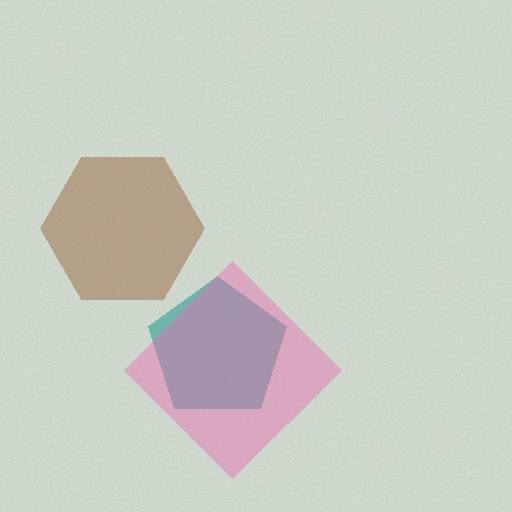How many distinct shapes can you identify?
There are 3 distinct shapes: a brown hexagon, a teal pentagon, a pink diamond.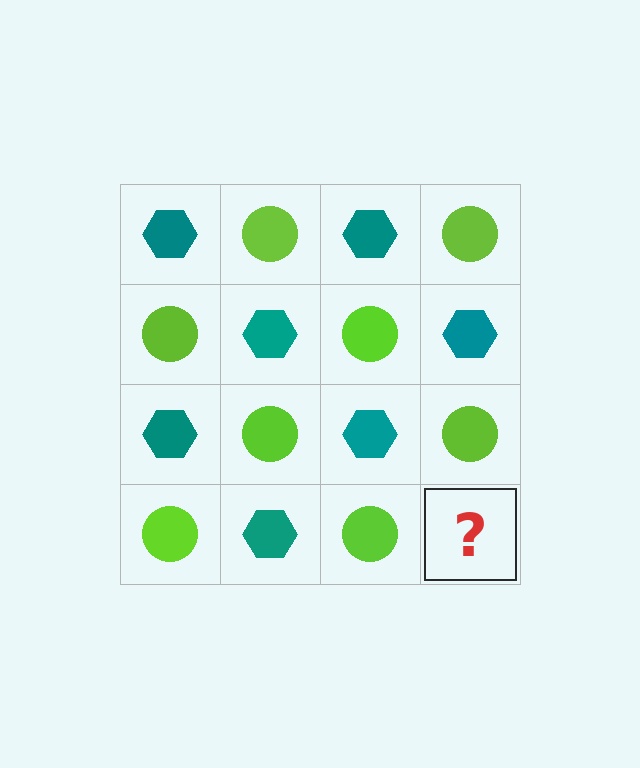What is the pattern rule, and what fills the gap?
The rule is that it alternates teal hexagon and lime circle in a checkerboard pattern. The gap should be filled with a teal hexagon.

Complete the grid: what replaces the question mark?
The question mark should be replaced with a teal hexagon.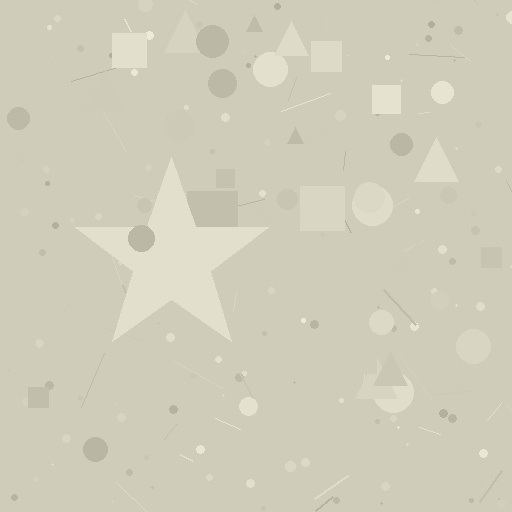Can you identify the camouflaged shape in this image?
The camouflaged shape is a star.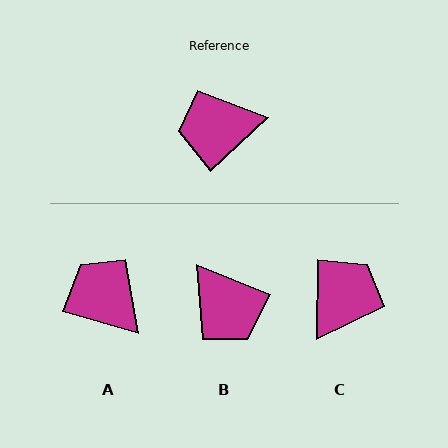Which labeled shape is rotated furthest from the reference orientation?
C, about 133 degrees away.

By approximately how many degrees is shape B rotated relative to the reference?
Approximately 115 degrees counter-clockwise.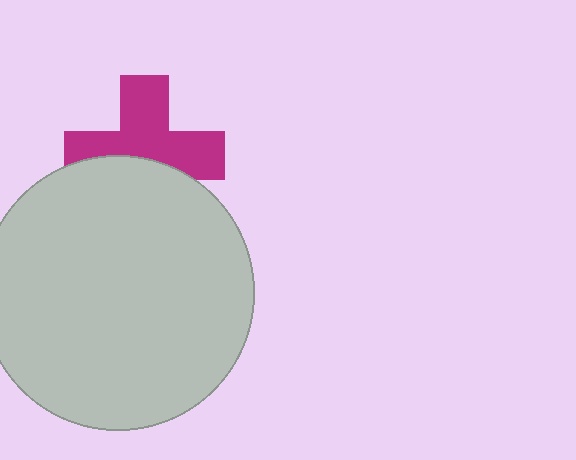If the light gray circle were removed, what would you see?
You would see the complete magenta cross.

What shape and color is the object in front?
The object in front is a light gray circle.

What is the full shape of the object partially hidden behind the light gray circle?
The partially hidden object is a magenta cross.